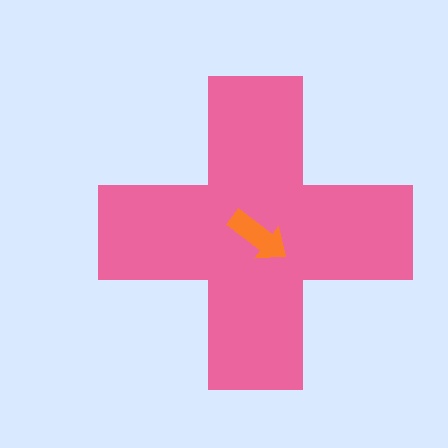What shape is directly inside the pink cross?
The orange arrow.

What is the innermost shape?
The orange arrow.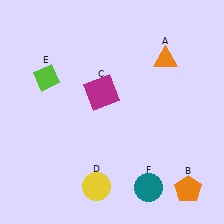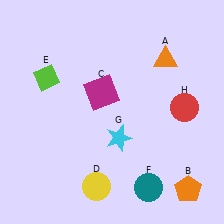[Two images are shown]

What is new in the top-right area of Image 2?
A red circle (H) was added in the top-right area of Image 2.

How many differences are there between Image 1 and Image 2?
There are 2 differences between the two images.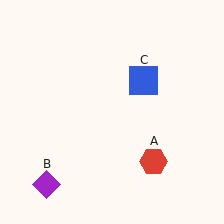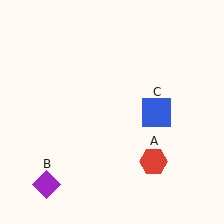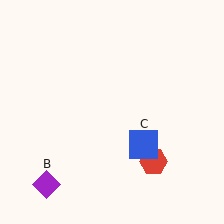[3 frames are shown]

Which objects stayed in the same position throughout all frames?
Red hexagon (object A) and purple diamond (object B) remained stationary.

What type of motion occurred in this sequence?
The blue square (object C) rotated clockwise around the center of the scene.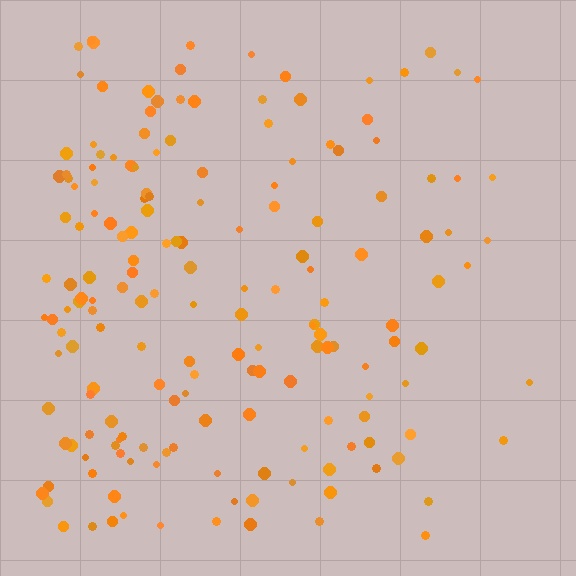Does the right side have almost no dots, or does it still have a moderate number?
Still a moderate number, just noticeably fewer than the left.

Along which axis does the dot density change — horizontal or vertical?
Horizontal.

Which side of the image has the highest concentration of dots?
The left.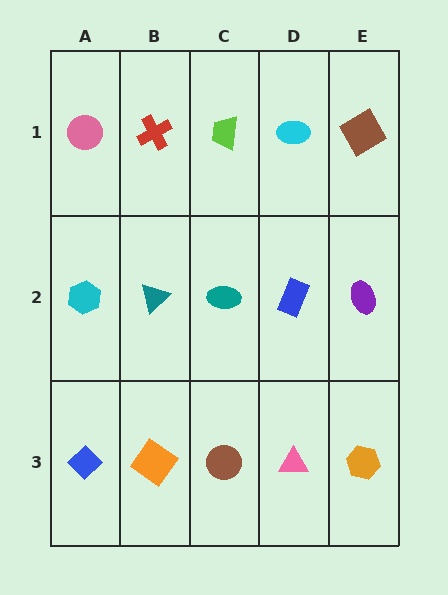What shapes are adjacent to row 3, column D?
A blue rectangle (row 2, column D), a brown circle (row 3, column C), an orange hexagon (row 3, column E).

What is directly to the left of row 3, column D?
A brown circle.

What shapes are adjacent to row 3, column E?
A purple ellipse (row 2, column E), a pink triangle (row 3, column D).